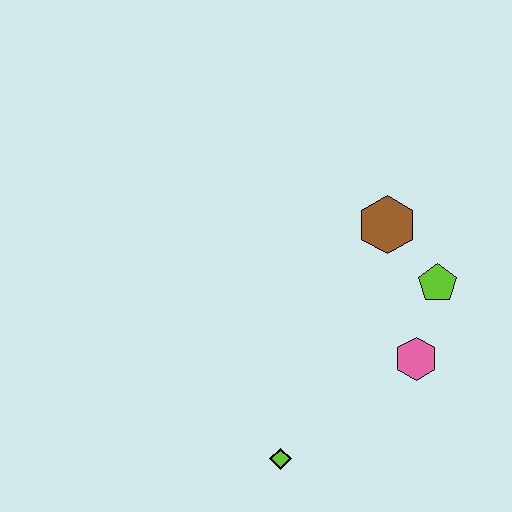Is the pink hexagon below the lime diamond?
No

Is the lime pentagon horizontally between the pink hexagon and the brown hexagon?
No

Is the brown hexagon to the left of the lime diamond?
No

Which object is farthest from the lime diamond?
The brown hexagon is farthest from the lime diamond.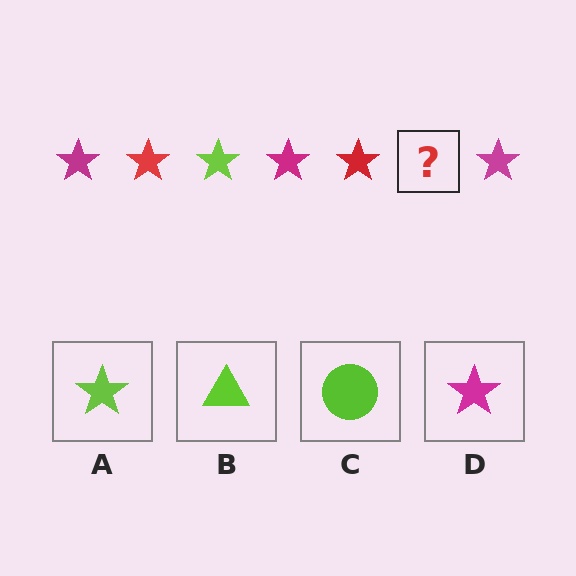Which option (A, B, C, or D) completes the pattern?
A.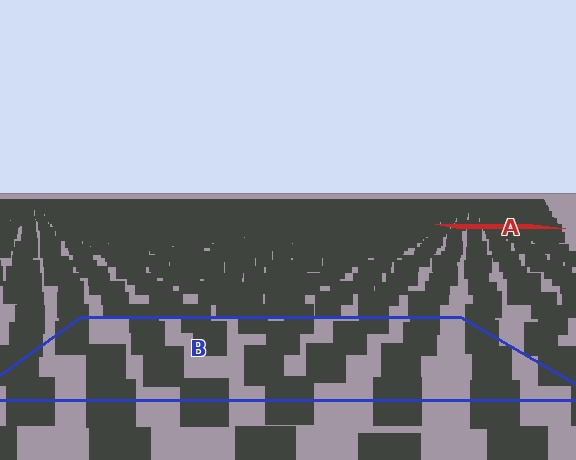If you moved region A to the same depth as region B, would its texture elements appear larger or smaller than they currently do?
They would appear larger. At a closer depth, the same texture elements are projected at a bigger on-screen size.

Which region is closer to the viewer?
Region B is closer. The texture elements there are larger and more spread out.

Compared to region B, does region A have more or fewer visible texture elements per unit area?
Region A has more texture elements per unit area — they are packed more densely because it is farther away.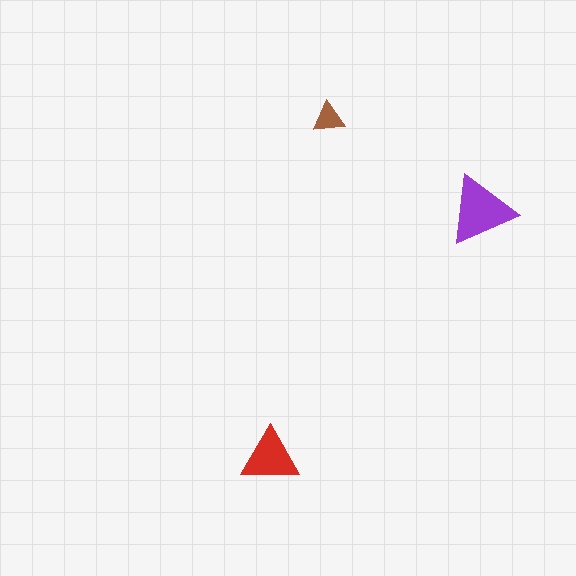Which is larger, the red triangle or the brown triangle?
The red one.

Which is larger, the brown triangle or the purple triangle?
The purple one.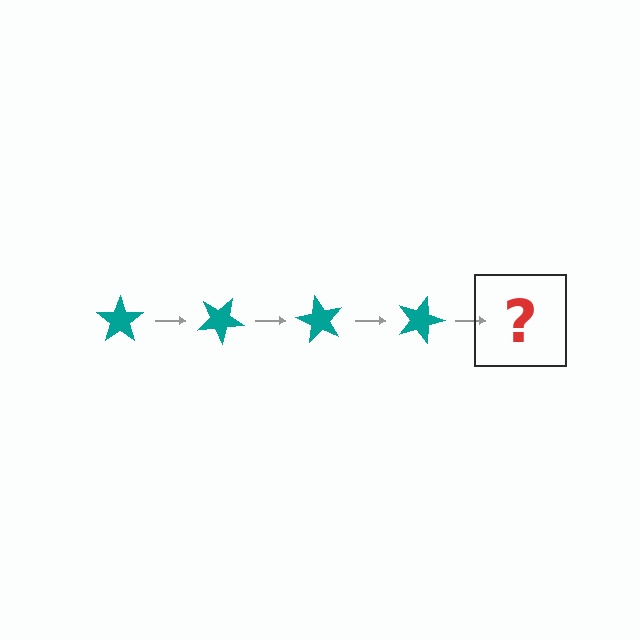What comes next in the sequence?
The next element should be a teal star rotated 120 degrees.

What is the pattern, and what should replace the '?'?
The pattern is that the star rotates 30 degrees each step. The '?' should be a teal star rotated 120 degrees.